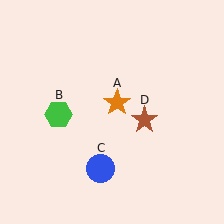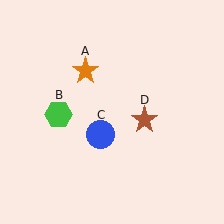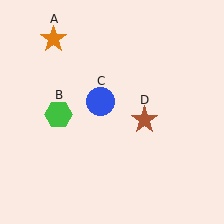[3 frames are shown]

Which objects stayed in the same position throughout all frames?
Green hexagon (object B) and brown star (object D) remained stationary.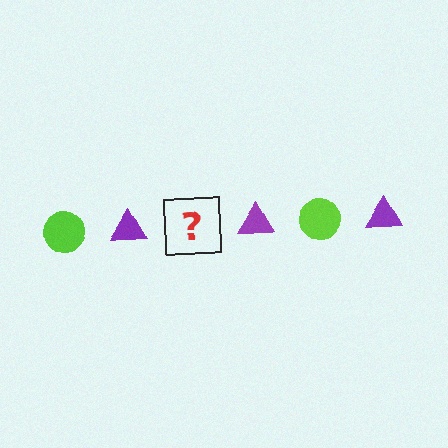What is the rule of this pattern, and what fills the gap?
The rule is that the pattern alternates between lime circle and purple triangle. The gap should be filled with a lime circle.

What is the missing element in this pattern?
The missing element is a lime circle.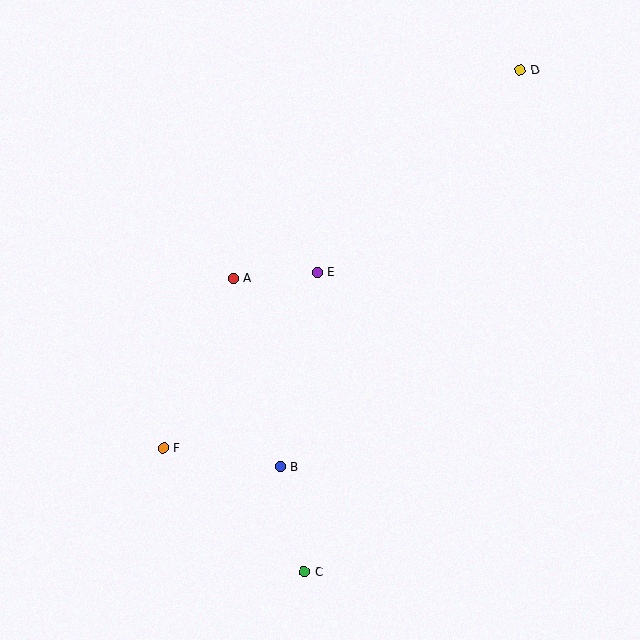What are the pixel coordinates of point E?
Point E is at (317, 272).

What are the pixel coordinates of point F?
Point F is at (163, 448).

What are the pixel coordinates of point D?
Point D is at (520, 70).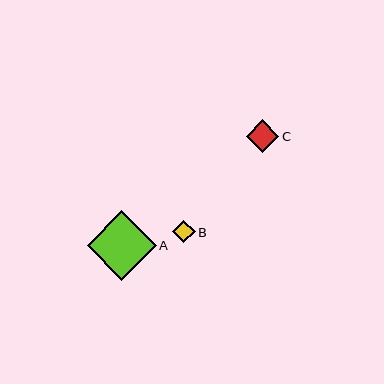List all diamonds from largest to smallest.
From largest to smallest: A, C, B.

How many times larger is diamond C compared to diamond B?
Diamond C is approximately 1.4 times the size of diamond B.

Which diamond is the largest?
Diamond A is the largest with a size of approximately 69 pixels.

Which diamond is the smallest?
Diamond B is the smallest with a size of approximately 23 pixels.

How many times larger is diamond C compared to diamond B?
Diamond C is approximately 1.4 times the size of diamond B.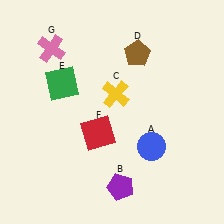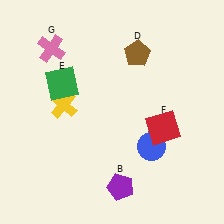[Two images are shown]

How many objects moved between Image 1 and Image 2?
2 objects moved between the two images.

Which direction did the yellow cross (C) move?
The yellow cross (C) moved left.